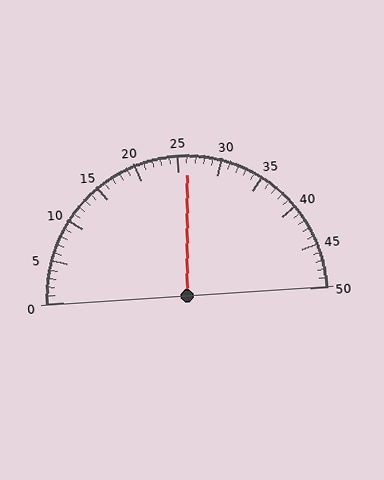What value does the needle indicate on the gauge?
The needle indicates approximately 26.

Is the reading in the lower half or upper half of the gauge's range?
The reading is in the upper half of the range (0 to 50).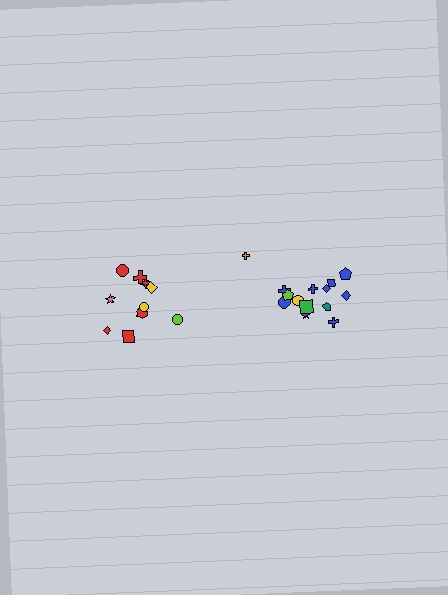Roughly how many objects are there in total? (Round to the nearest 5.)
Roughly 25 objects in total.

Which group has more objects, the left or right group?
The right group.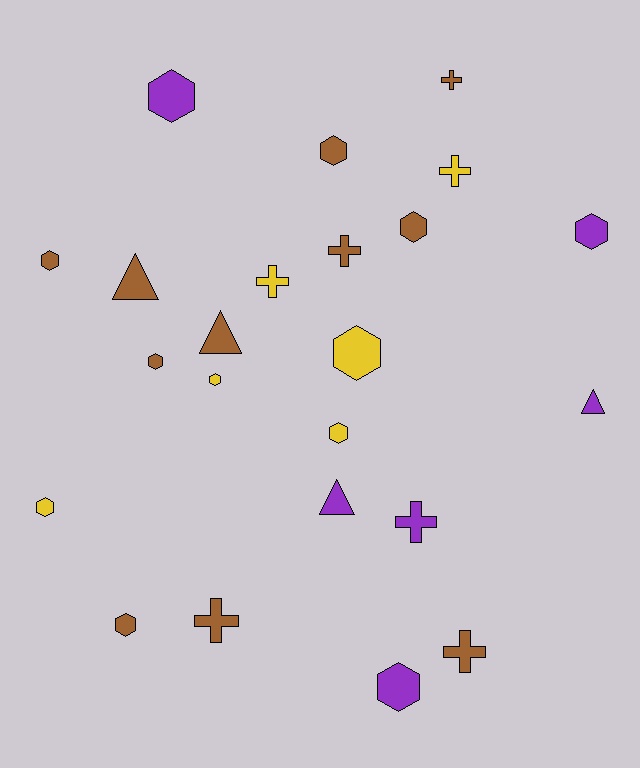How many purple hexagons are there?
There are 3 purple hexagons.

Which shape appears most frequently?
Hexagon, with 12 objects.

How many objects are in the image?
There are 23 objects.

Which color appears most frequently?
Brown, with 11 objects.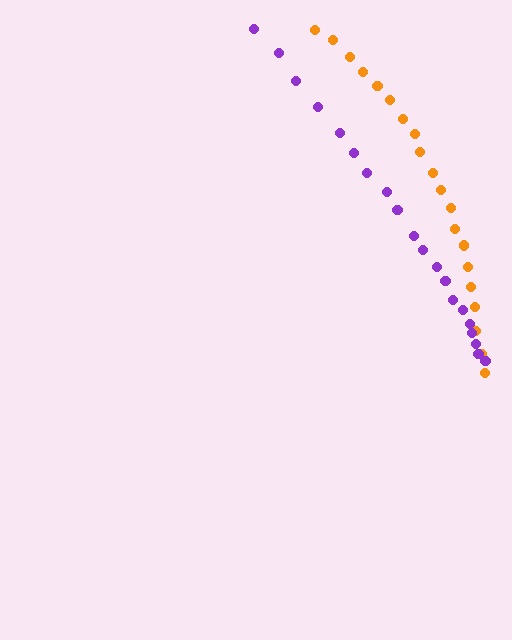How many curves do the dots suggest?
There are 2 distinct paths.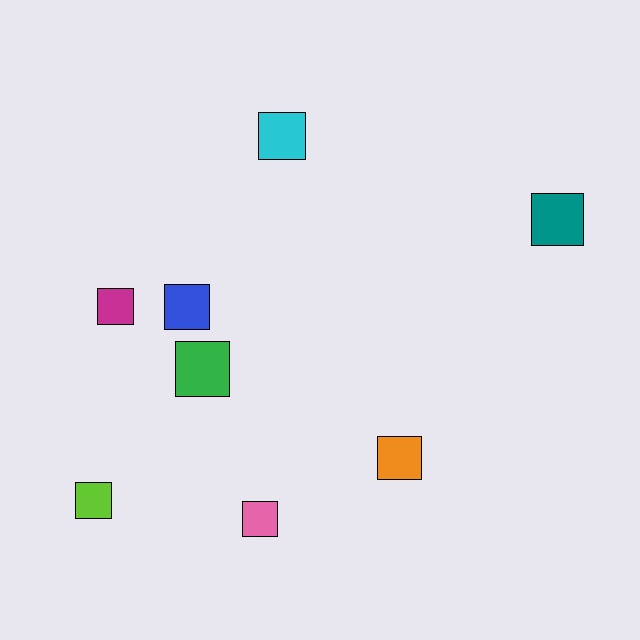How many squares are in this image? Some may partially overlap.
There are 8 squares.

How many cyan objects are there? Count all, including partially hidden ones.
There is 1 cyan object.